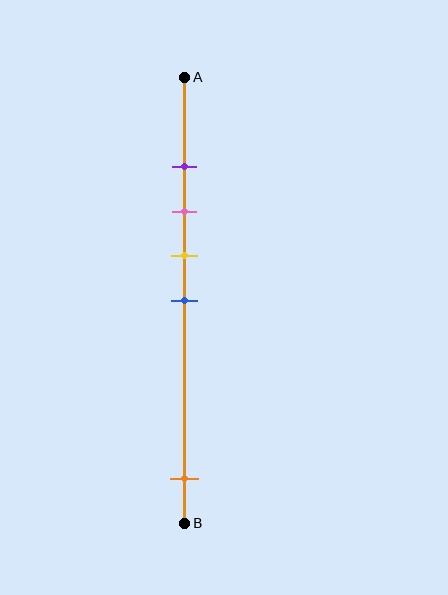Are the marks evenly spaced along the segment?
No, the marks are not evenly spaced.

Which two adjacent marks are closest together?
The purple and pink marks are the closest adjacent pair.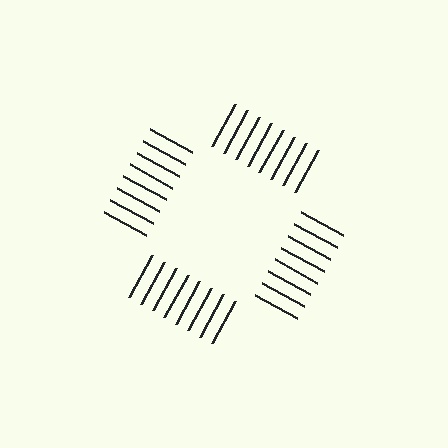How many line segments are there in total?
32 — 8 along each of the 4 edges.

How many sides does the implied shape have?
4 sides — the line-ends trace a square.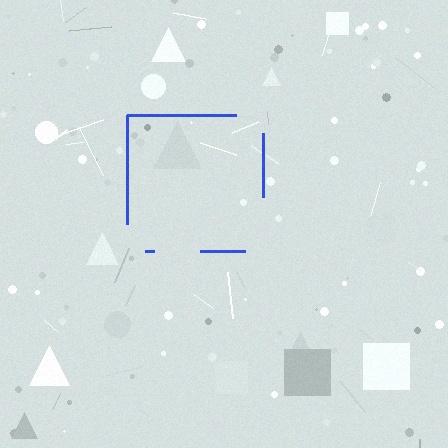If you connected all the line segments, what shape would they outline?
They would outline a square.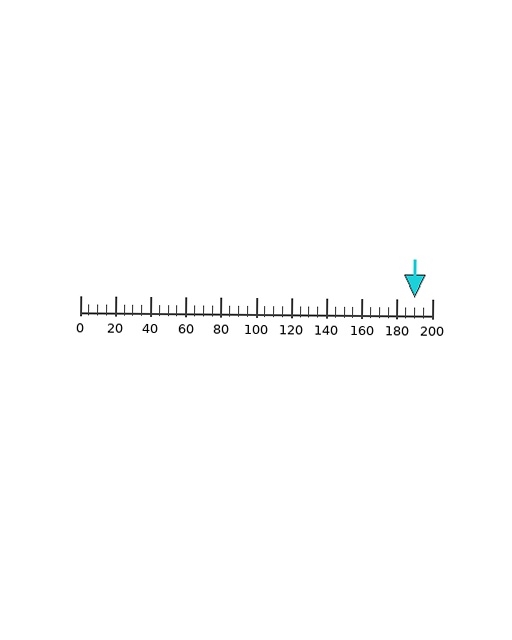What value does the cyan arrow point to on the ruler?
The cyan arrow points to approximately 190.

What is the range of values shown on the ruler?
The ruler shows values from 0 to 200.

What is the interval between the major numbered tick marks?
The major tick marks are spaced 20 units apart.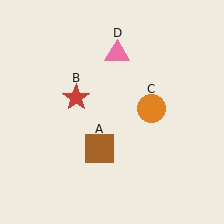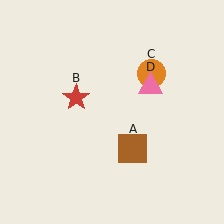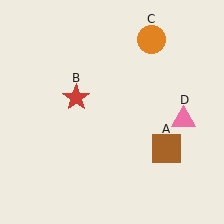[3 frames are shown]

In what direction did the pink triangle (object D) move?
The pink triangle (object D) moved down and to the right.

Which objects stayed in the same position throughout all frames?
Red star (object B) remained stationary.